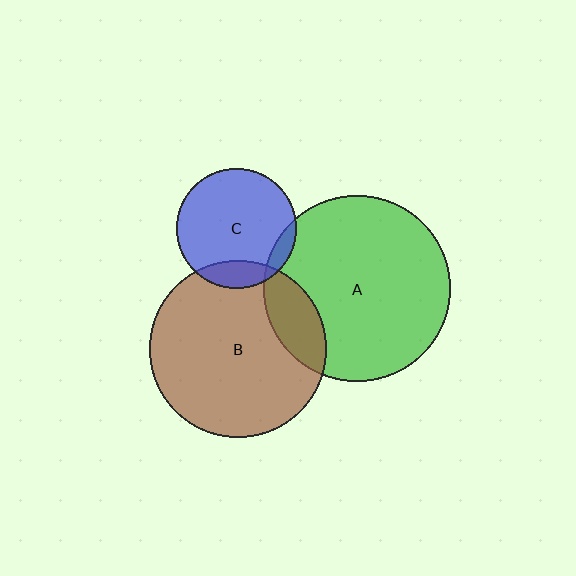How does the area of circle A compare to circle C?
Approximately 2.4 times.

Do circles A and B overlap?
Yes.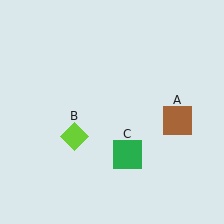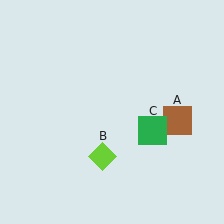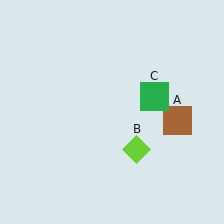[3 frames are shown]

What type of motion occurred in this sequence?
The lime diamond (object B), green square (object C) rotated counterclockwise around the center of the scene.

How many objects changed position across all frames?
2 objects changed position: lime diamond (object B), green square (object C).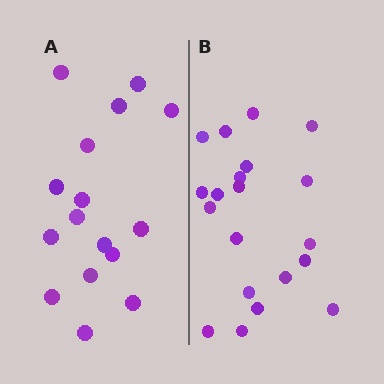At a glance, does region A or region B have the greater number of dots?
Region B (the right region) has more dots.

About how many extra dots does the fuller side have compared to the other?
Region B has about 4 more dots than region A.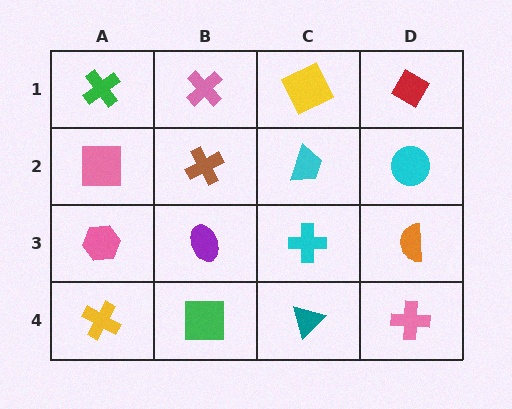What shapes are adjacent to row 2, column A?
A green cross (row 1, column A), a pink hexagon (row 3, column A), a brown cross (row 2, column B).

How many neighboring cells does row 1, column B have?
3.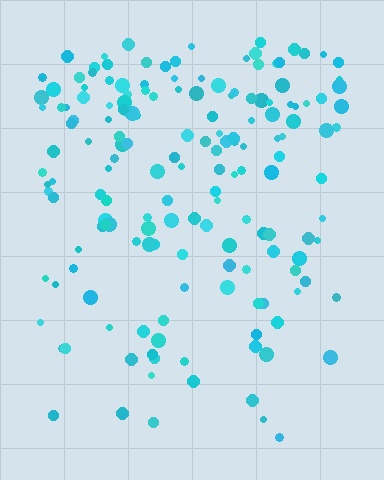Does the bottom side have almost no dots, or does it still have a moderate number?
Still a moderate number, just noticeably fewer than the top.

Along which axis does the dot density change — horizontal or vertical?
Vertical.